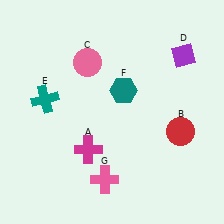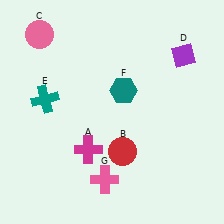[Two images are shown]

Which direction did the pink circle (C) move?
The pink circle (C) moved left.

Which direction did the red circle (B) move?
The red circle (B) moved left.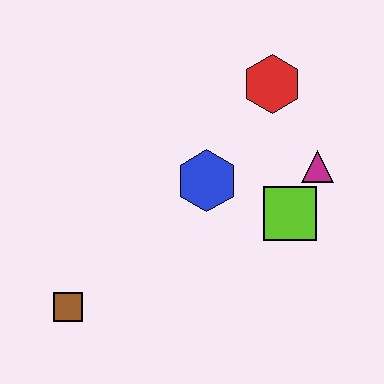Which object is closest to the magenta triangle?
The lime square is closest to the magenta triangle.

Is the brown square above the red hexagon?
No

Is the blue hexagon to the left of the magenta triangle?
Yes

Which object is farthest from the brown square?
The red hexagon is farthest from the brown square.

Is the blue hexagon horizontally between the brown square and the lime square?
Yes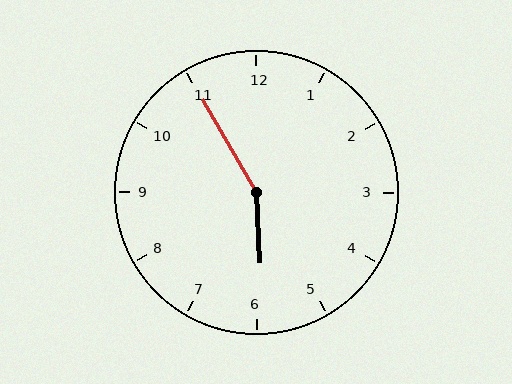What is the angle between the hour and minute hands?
Approximately 152 degrees.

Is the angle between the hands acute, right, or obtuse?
It is obtuse.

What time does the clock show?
5:55.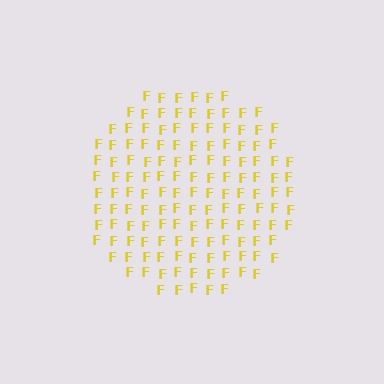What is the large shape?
The large shape is a circle.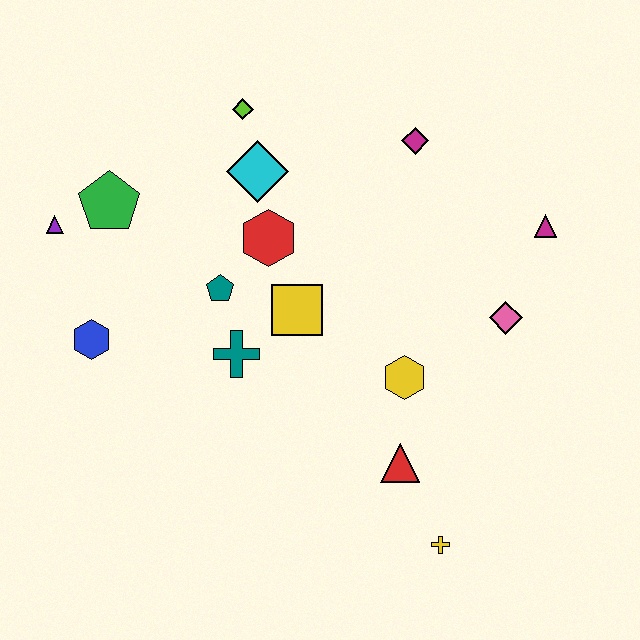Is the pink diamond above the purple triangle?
No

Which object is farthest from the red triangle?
The purple triangle is farthest from the red triangle.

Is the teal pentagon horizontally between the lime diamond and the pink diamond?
No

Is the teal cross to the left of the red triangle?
Yes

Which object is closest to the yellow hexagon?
The red triangle is closest to the yellow hexagon.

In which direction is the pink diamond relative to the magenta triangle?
The pink diamond is below the magenta triangle.